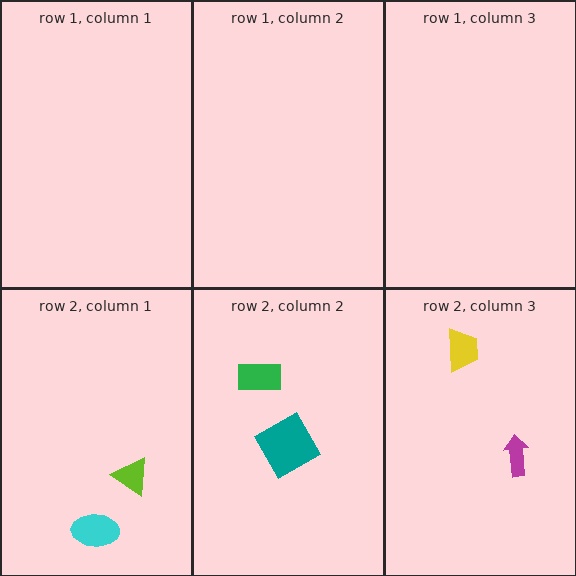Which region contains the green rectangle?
The row 2, column 2 region.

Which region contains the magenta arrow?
The row 2, column 3 region.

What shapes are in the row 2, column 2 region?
The teal square, the green rectangle.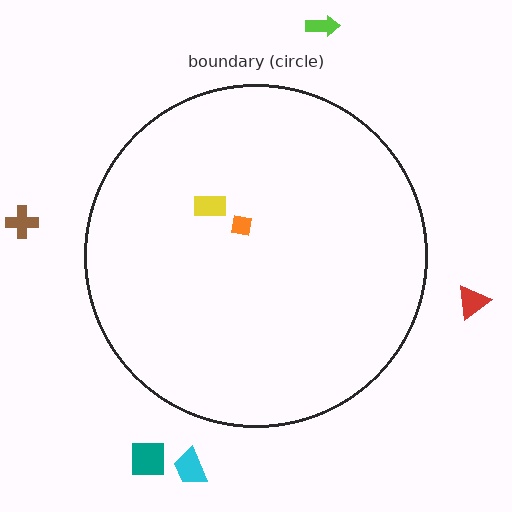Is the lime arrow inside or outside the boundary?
Outside.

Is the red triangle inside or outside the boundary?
Outside.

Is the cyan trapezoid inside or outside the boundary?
Outside.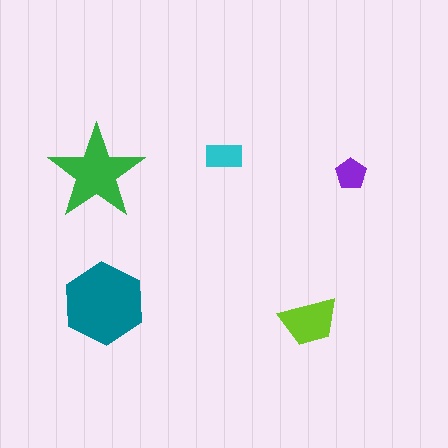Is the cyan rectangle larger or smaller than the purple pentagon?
Larger.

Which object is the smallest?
The purple pentagon.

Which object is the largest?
The teal hexagon.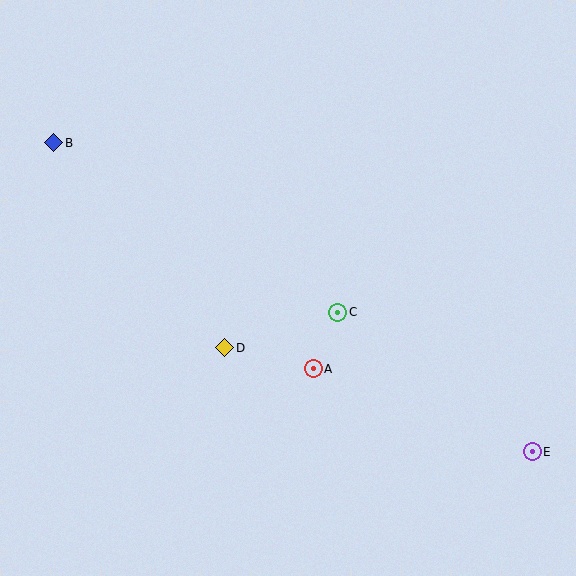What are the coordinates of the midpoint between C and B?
The midpoint between C and B is at (196, 227).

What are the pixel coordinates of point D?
Point D is at (225, 348).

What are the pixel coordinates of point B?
Point B is at (54, 143).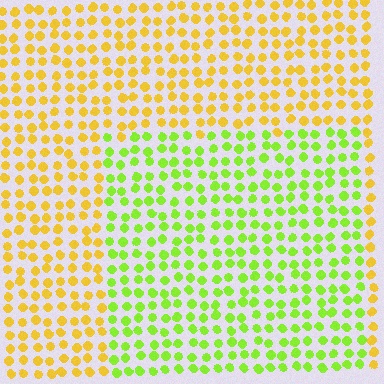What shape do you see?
I see a rectangle.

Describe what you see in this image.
The image is filled with small yellow elements in a uniform arrangement. A rectangle-shaped region is visible where the elements are tinted to a slightly different hue, forming a subtle color boundary.